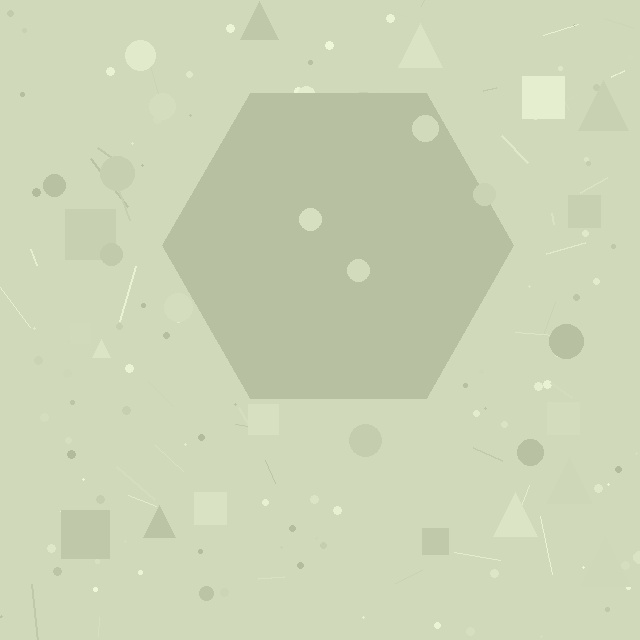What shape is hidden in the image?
A hexagon is hidden in the image.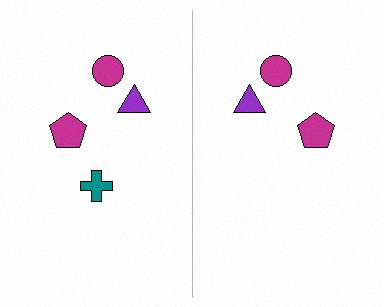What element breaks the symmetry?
A teal cross is missing from the right side.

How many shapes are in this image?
There are 7 shapes in this image.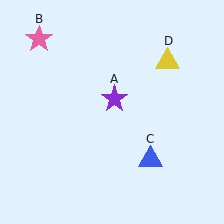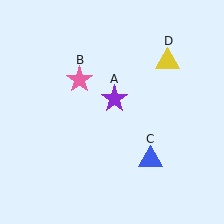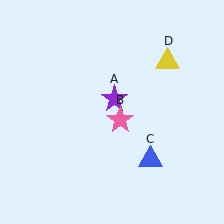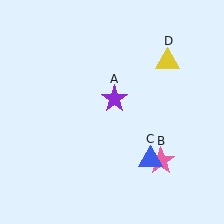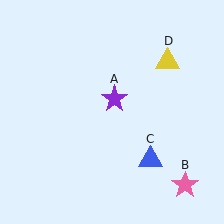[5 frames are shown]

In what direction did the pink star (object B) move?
The pink star (object B) moved down and to the right.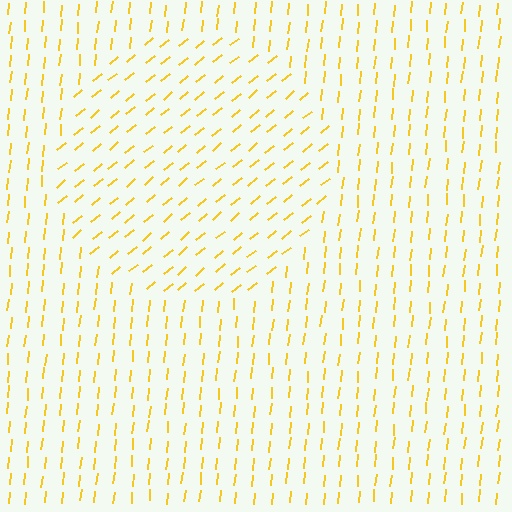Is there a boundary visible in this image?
Yes, there is a texture boundary formed by a change in line orientation.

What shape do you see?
I see a circle.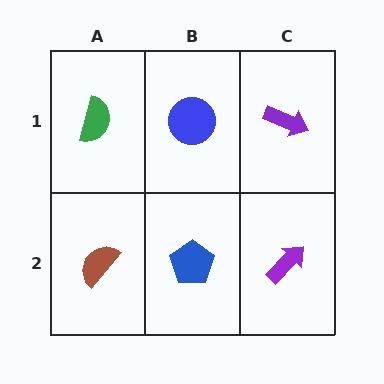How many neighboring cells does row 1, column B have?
3.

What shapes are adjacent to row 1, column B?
A blue pentagon (row 2, column B), a green semicircle (row 1, column A), a purple arrow (row 1, column C).